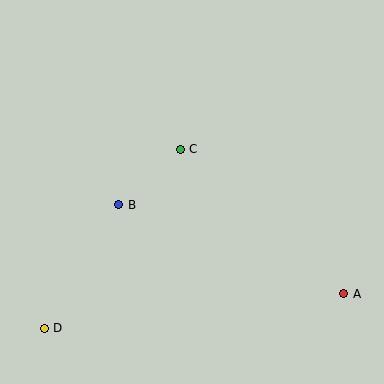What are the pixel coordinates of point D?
Point D is at (44, 328).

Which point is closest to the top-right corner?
Point C is closest to the top-right corner.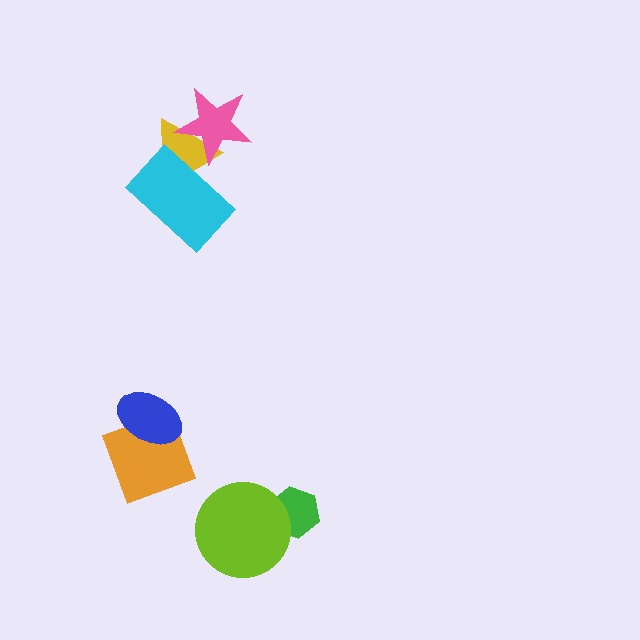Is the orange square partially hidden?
Yes, it is partially covered by another shape.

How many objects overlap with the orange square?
1 object overlaps with the orange square.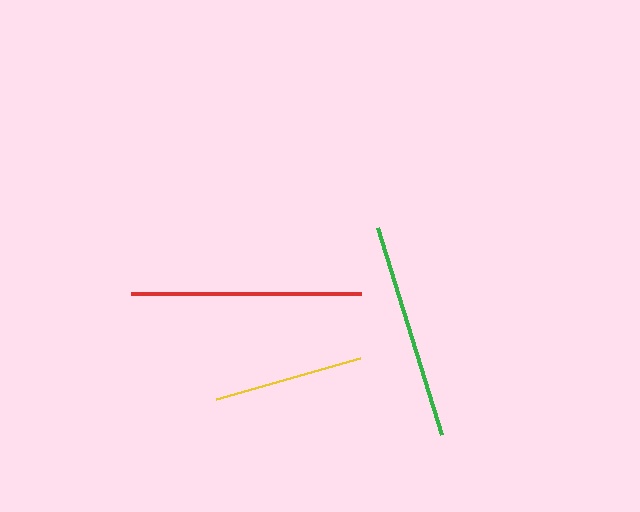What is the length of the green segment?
The green segment is approximately 217 pixels long.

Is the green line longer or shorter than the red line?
The red line is longer than the green line.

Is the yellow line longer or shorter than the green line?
The green line is longer than the yellow line.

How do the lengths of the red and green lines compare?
The red and green lines are approximately the same length.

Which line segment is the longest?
The red line is the longest at approximately 230 pixels.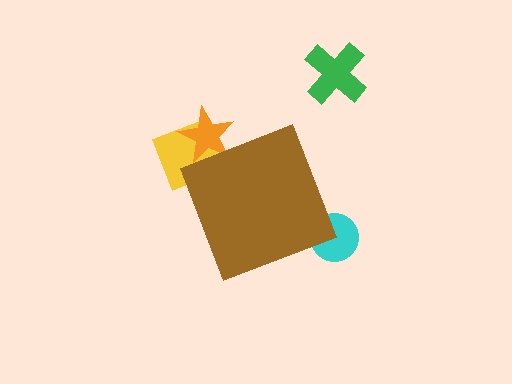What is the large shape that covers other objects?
A brown diamond.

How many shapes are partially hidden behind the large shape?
3 shapes are partially hidden.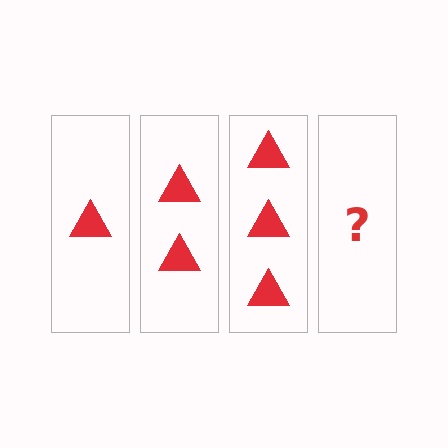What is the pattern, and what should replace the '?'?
The pattern is that each step adds one more triangle. The '?' should be 4 triangles.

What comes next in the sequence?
The next element should be 4 triangles.